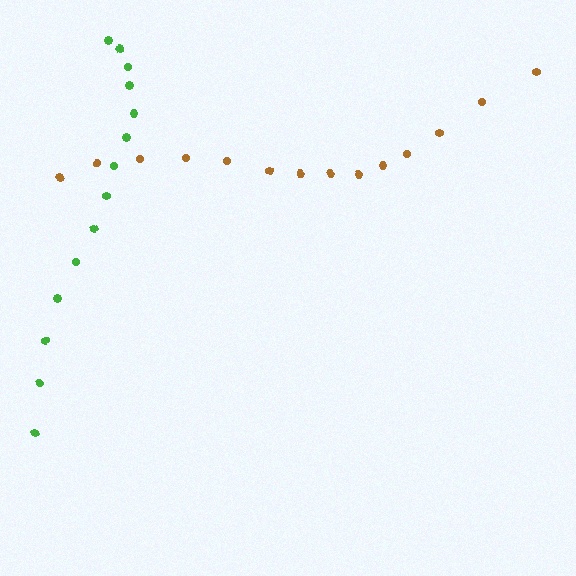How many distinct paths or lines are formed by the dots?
There are 2 distinct paths.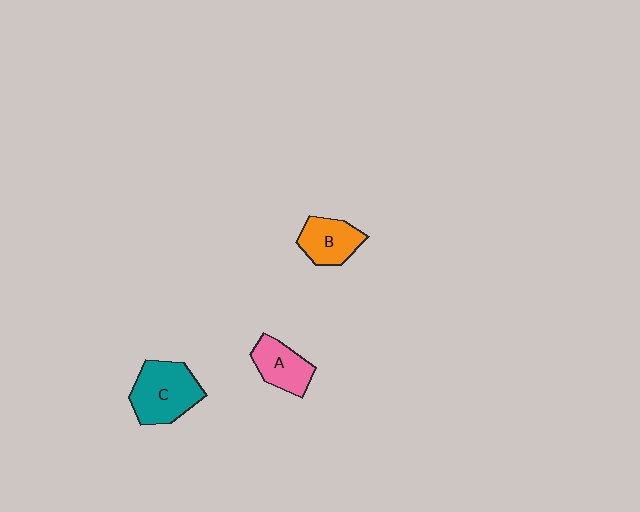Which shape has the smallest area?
Shape A (pink).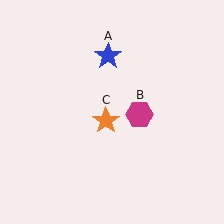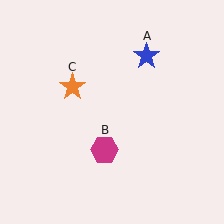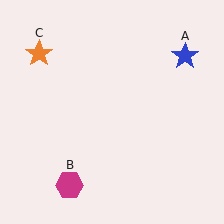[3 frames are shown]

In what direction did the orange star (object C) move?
The orange star (object C) moved up and to the left.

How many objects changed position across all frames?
3 objects changed position: blue star (object A), magenta hexagon (object B), orange star (object C).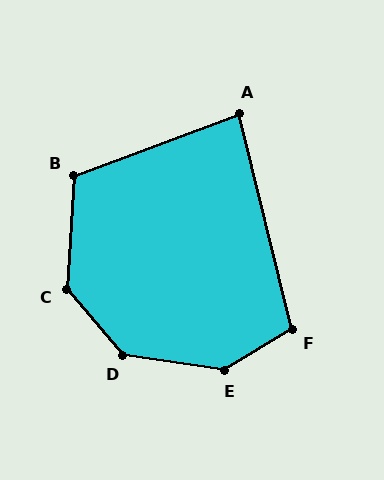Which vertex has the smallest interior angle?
A, at approximately 83 degrees.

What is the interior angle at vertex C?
Approximately 136 degrees (obtuse).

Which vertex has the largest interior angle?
E, at approximately 140 degrees.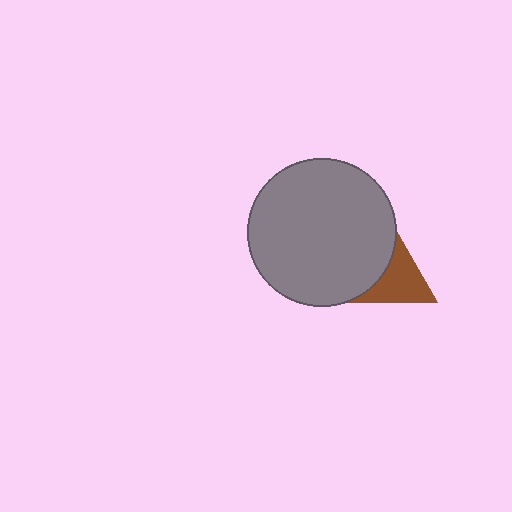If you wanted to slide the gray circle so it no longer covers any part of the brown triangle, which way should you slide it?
Slide it left — that is the most direct way to separate the two shapes.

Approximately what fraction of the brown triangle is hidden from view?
Roughly 53% of the brown triangle is hidden behind the gray circle.